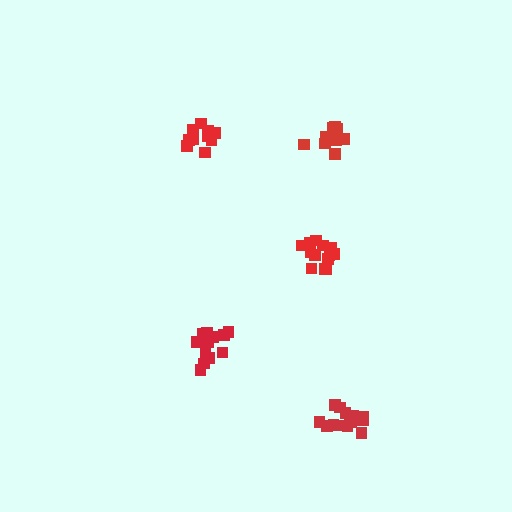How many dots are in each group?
Group 1: 12 dots, Group 2: 12 dots, Group 3: 10 dots, Group 4: 13 dots, Group 5: 15 dots (62 total).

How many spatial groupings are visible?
There are 5 spatial groupings.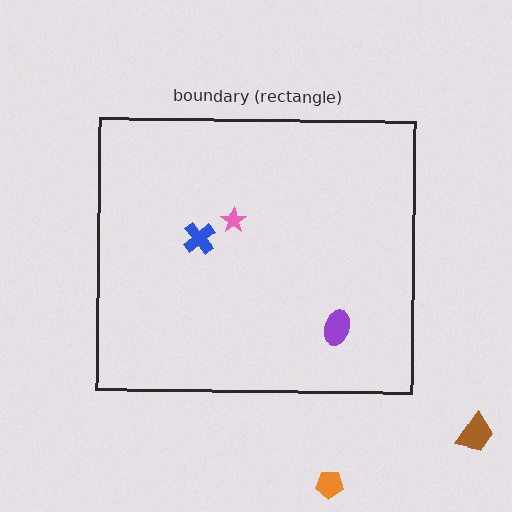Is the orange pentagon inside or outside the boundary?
Outside.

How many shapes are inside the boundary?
3 inside, 2 outside.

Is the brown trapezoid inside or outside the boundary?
Outside.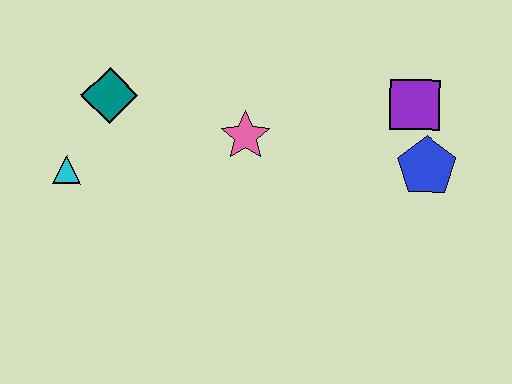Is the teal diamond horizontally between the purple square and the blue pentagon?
No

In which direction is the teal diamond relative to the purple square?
The teal diamond is to the left of the purple square.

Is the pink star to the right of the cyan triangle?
Yes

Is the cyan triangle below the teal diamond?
Yes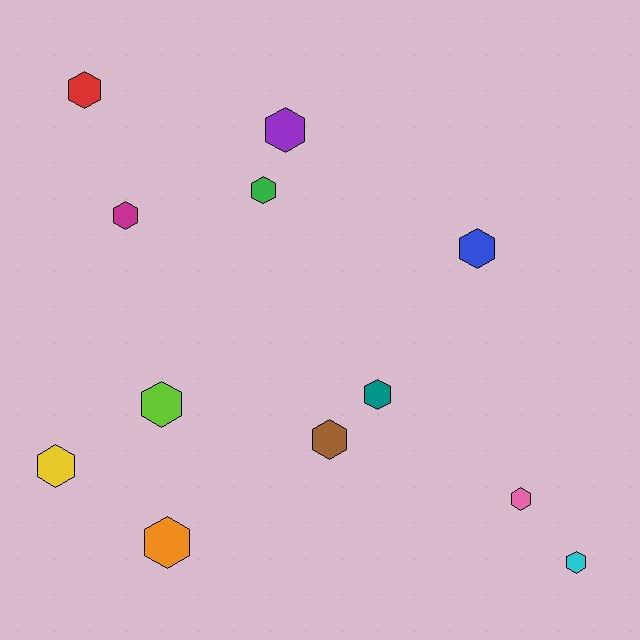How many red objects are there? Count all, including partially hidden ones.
There is 1 red object.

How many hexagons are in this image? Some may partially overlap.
There are 12 hexagons.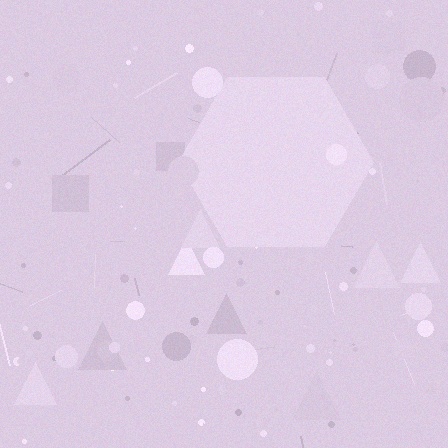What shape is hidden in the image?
A hexagon is hidden in the image.